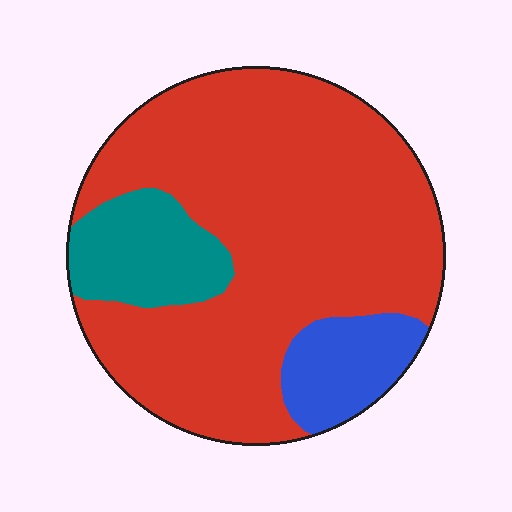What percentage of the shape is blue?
Blue covers about 10% of the shape.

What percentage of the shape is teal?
Teal covers about 15% of the shape.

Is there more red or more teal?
Red.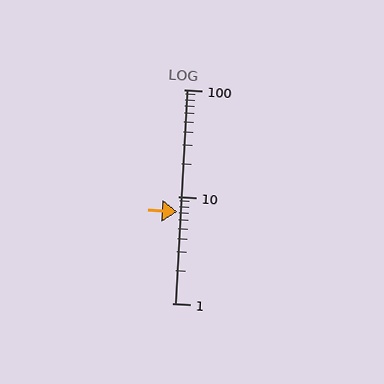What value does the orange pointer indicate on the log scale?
The pointer indicates approximately 7.1.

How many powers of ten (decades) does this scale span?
The scale spans 2 decades, from 1 to 100.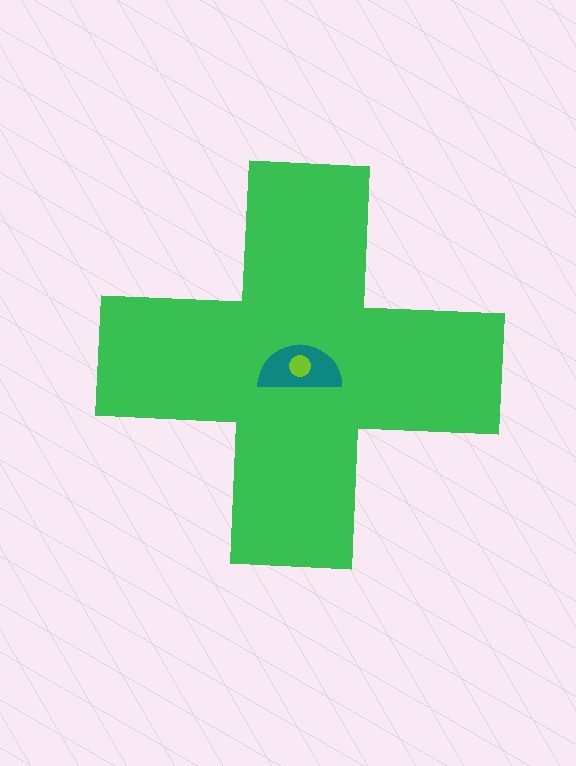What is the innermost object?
The lime circle.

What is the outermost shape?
The green cross.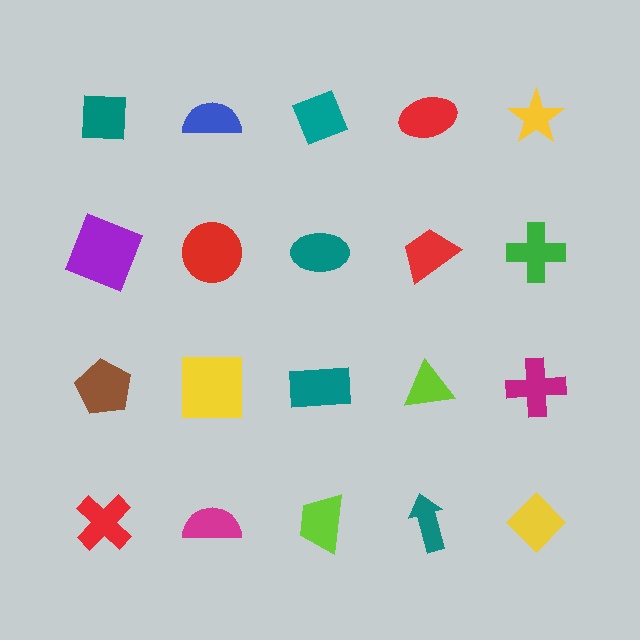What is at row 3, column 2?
A yellow square.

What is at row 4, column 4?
A teal arrow.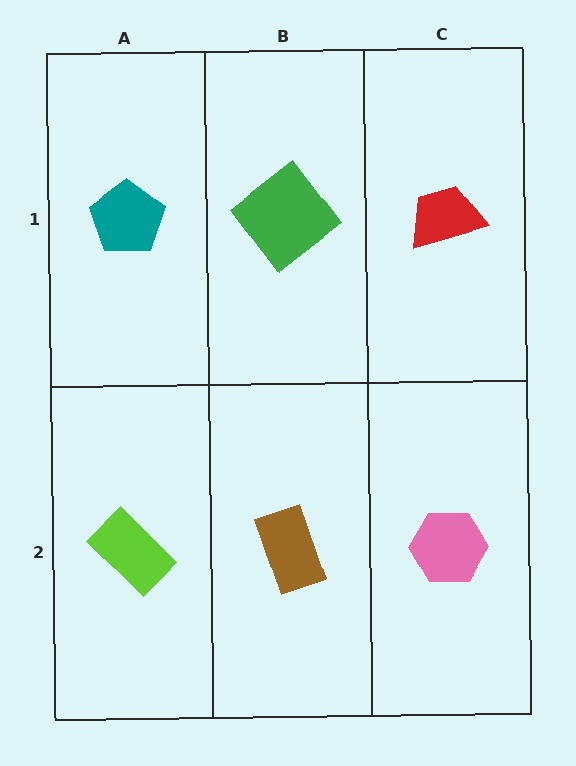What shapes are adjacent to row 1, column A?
A lime rectangle (row 2, column A), a green diamond (row 1, column B).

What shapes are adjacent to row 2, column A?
A teal pentagon (row 1, column A), a brown rectangle (row 2, column B).